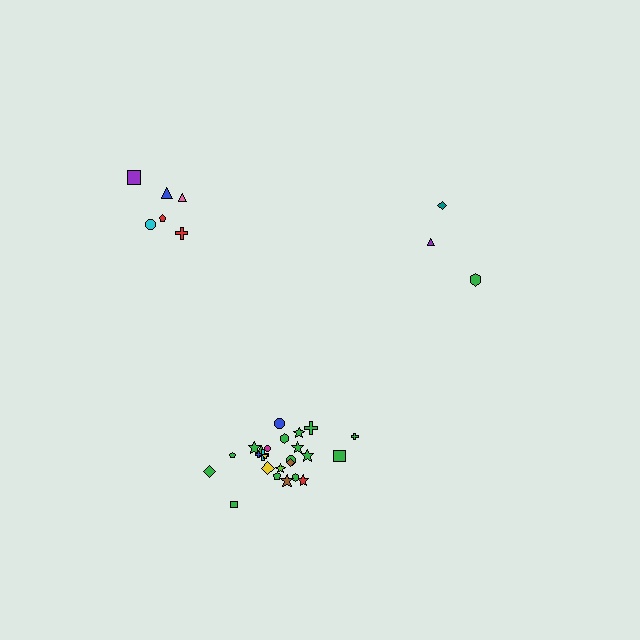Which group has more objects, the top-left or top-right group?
The top-left group.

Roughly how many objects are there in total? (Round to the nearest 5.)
Roughly 35 objects in total.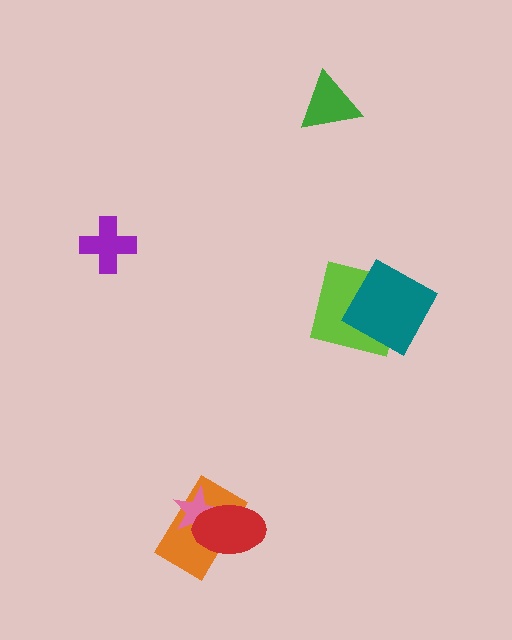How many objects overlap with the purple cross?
0 objects overlap with the purple cross.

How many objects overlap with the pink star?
2 objects overlap with the pink star.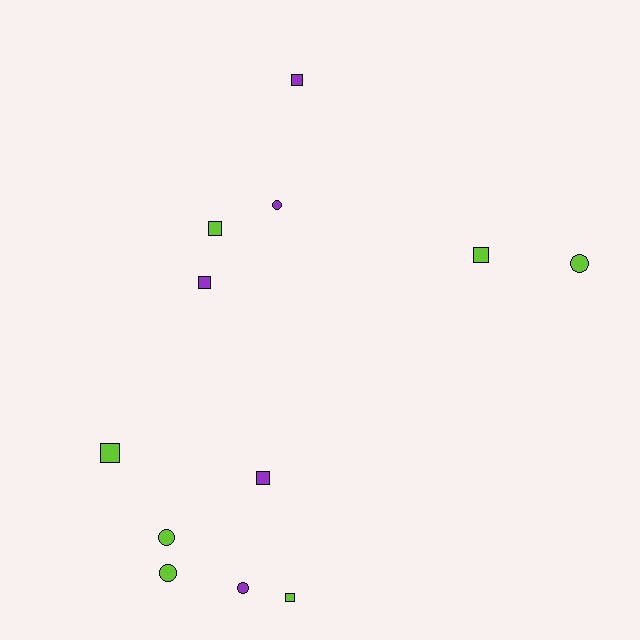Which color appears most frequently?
Lime, with 7 objects.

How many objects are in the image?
There are 12 objects.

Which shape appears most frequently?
Square, with 7 objects.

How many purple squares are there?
There are 3 purple squares.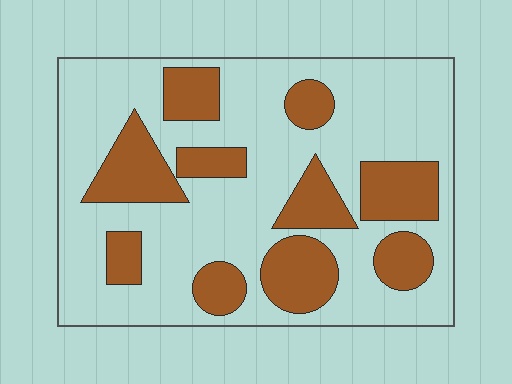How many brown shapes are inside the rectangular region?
10.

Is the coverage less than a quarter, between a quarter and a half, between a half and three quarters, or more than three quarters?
Between a quarter and a half.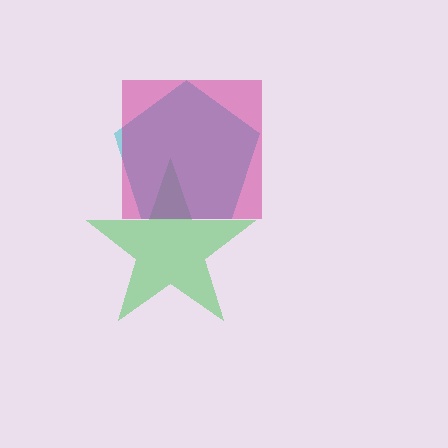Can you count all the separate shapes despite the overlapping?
Yes, there are 3 separate shapes.